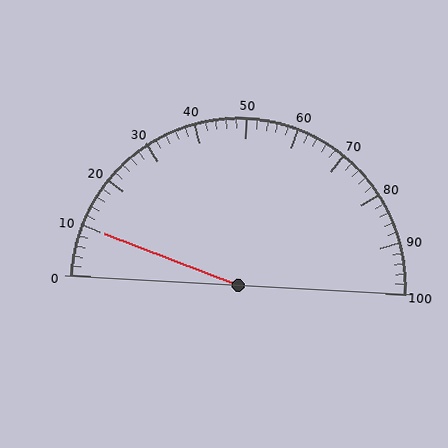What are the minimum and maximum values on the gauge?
The gauge ranges from 0 to 100.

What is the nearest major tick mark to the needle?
The nearest major tick mark is 10.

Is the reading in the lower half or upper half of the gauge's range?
The reading is in the lower half of the range (0 to 100).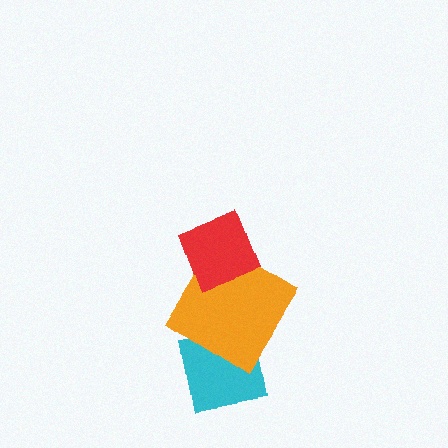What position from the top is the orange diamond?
The orange diamond is 2nd from the top.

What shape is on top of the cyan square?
The orange diamond is on top of the cyan square.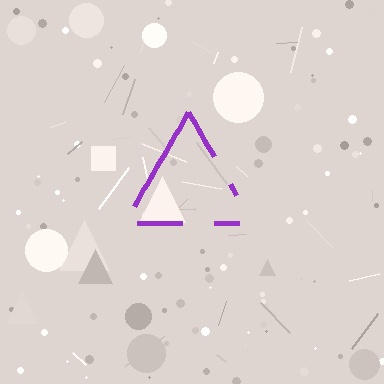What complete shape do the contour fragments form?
The contour fragments form a triangle.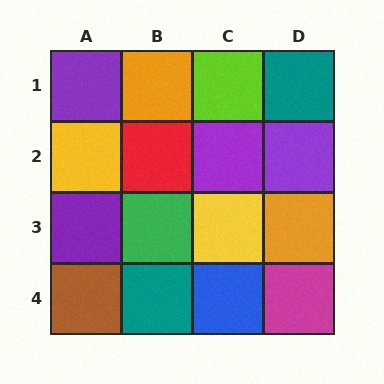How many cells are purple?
4 cells are purple.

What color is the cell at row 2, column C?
Purple.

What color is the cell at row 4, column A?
Brown.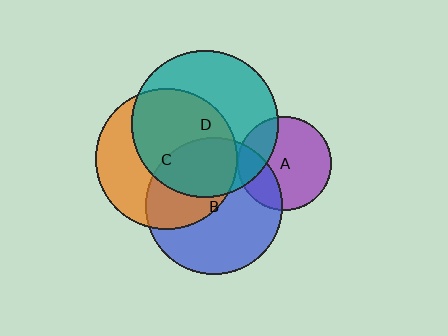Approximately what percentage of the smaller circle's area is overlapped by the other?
Approximately 35%.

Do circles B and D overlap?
Yes.